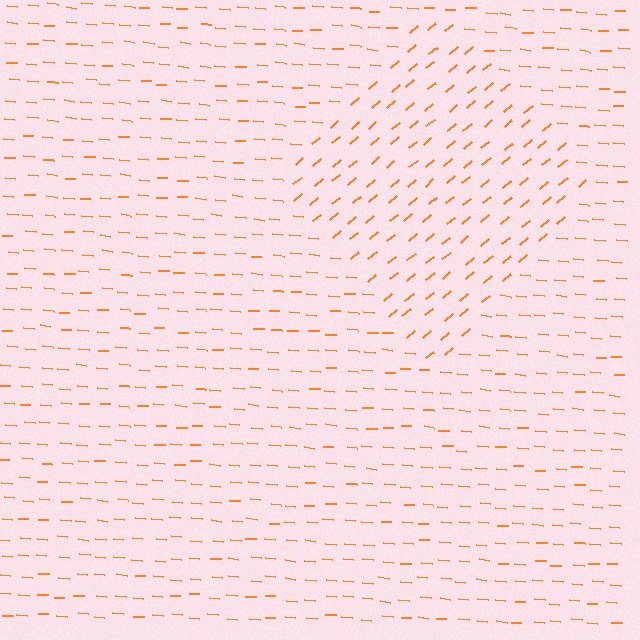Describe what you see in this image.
The image is filled with small orange line segments. A diamond region in the image has lines oriented differently from the surrounding lines, creating a visible texture boundary.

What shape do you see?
I see a diamond.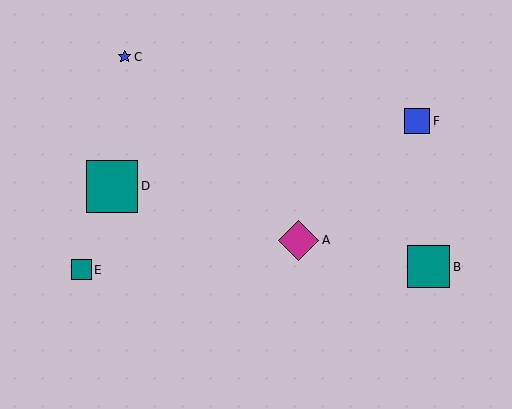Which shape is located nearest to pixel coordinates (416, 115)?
The blue square (labeled F) at (417, 121) is nearest to that location.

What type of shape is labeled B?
Shape B is a teal square.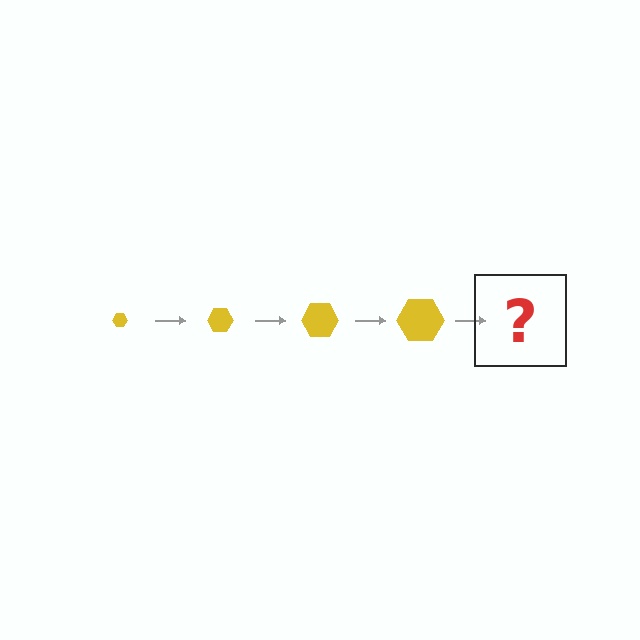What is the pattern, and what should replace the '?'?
The pattern is that the hexagon gets progressively larger each step. The '?' should be a yellow hexagon, larger than the previous one.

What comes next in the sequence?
The next element should be a yellow hexagon, larger than the previous one.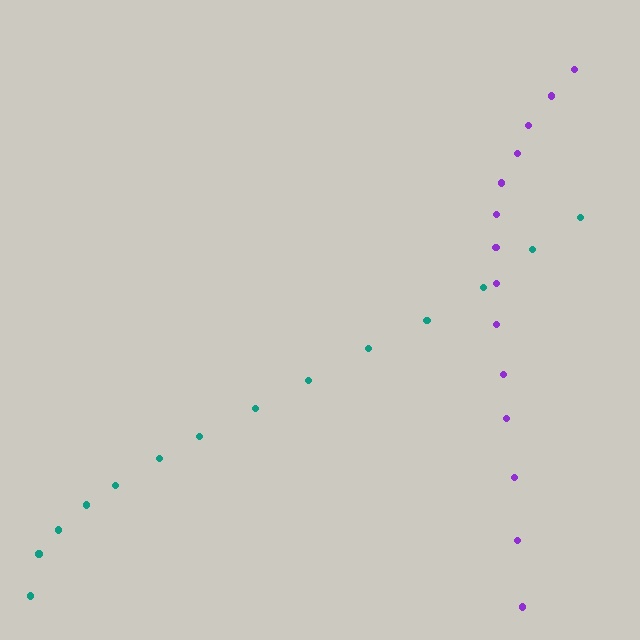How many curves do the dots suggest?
There are 2 distinct paths.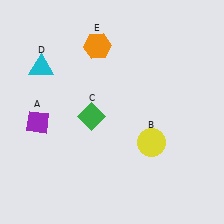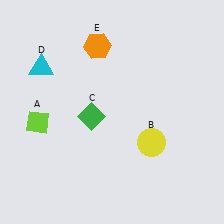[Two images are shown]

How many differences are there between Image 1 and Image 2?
There is 1 difference between the two images.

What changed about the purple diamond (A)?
In Image 1, A is purple. In Image 2, it changed to lime.